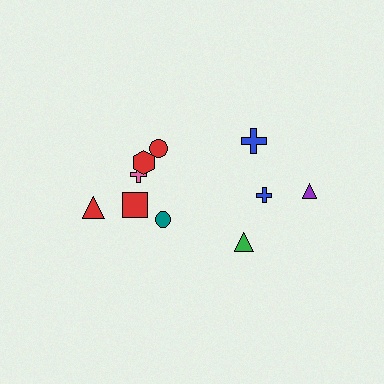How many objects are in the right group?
There are 4 objects.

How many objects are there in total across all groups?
There are 10 objects.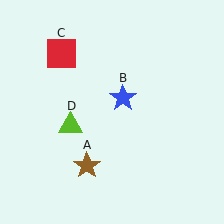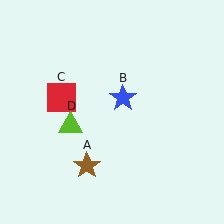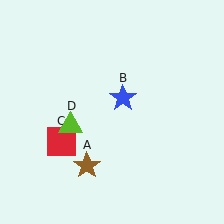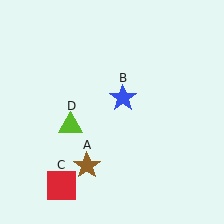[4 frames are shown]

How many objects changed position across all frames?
1 object changed position: red square (object C).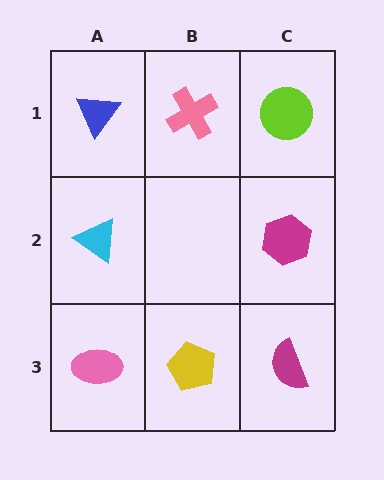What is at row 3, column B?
A yellow pentagon.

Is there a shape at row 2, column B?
No, that cell is empty.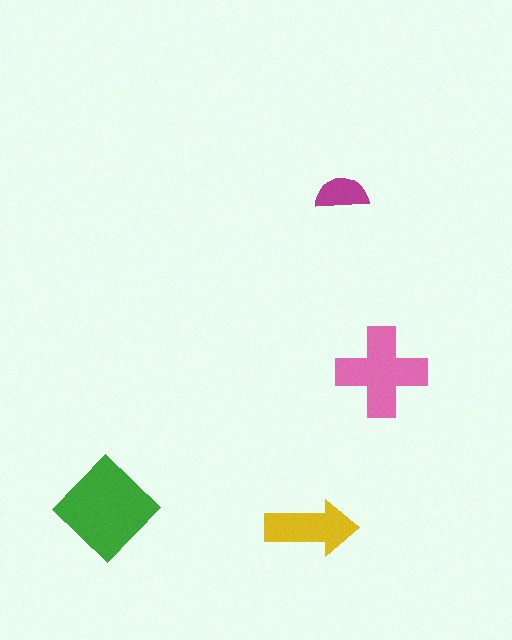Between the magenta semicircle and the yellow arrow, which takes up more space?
The yellow arrow.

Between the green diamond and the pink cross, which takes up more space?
The green diamond.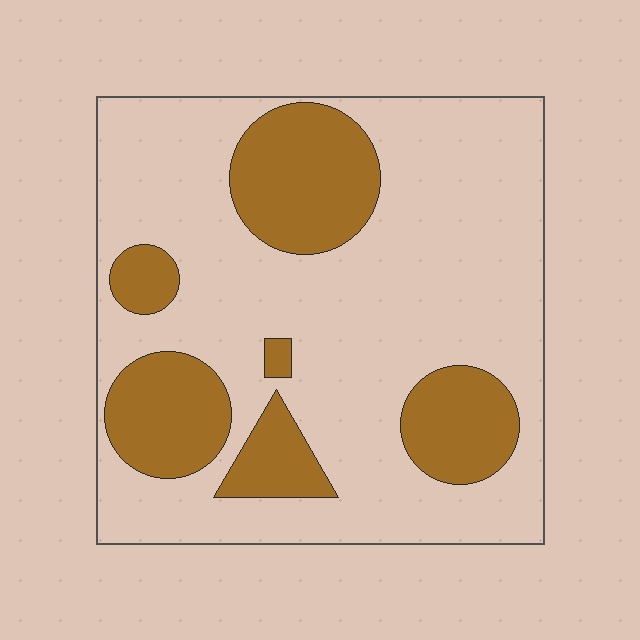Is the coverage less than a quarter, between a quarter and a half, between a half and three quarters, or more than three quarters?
Between a quarter and a half.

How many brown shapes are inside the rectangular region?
6.